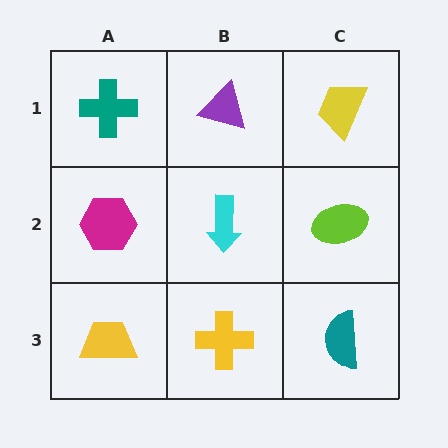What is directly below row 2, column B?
A yellow cross.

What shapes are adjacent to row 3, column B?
A cyan arrow (row 2, column B), a yellow trapezoid (row 3, column A), a teal semicircle (row 3, column C).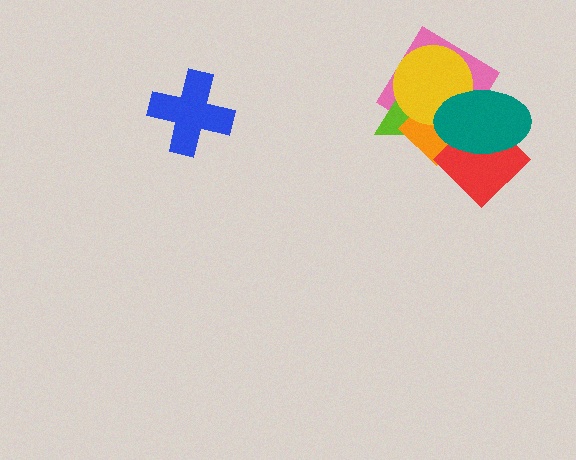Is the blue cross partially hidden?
No, no other shape covers it.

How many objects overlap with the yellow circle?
4 objects overlap with the yellow circle.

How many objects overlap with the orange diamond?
5 objects overlap with the orange diamond.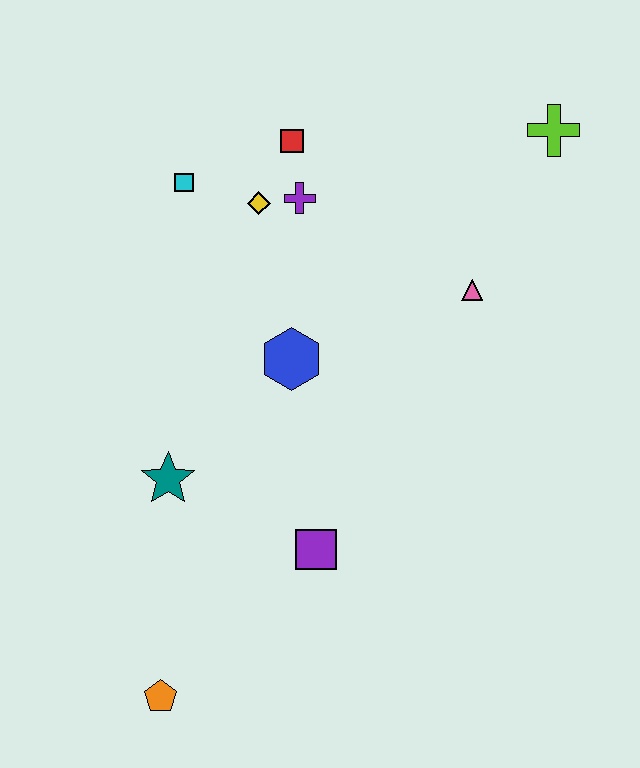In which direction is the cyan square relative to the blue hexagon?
The cyan square is above the blue hexagon.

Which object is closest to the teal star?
The purple square is closest to the teal star.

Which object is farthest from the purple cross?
The orange pentagon is farthest from the purple cross.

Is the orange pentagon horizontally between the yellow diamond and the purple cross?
No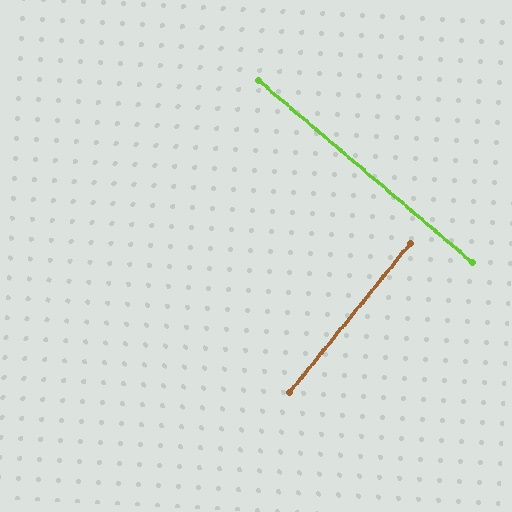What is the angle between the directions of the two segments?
Approximately 89 degrees.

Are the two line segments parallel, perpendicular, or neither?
Perpendicular — they meet at approximately 89°.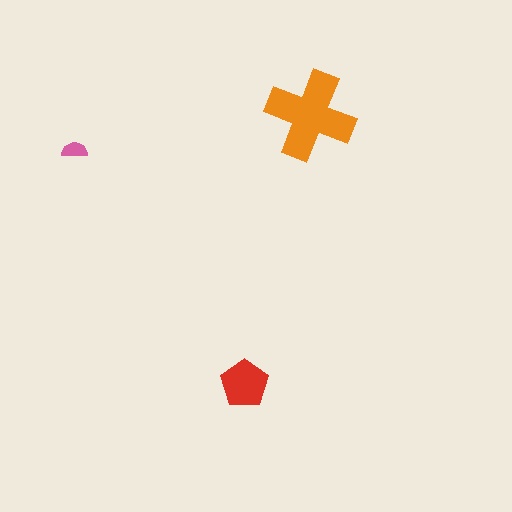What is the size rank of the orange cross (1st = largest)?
1st.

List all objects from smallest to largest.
The pink semicircle, the red pentagon, the orange cross.